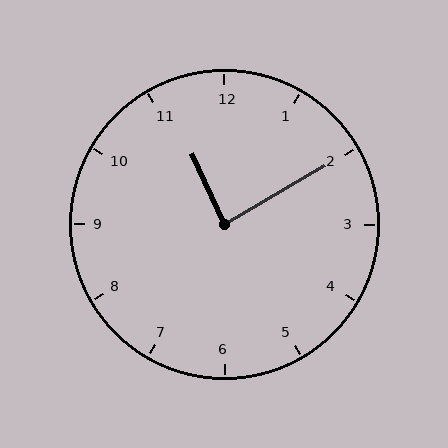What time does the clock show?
11:10.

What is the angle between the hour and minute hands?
Approximately 85 degrees.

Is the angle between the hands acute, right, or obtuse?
It is right.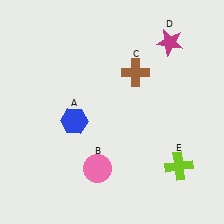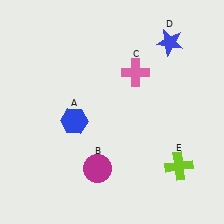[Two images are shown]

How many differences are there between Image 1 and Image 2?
There are 3 differences between the two images.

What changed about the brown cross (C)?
In Image 1, C is brown. In Image 2, it changed to pink.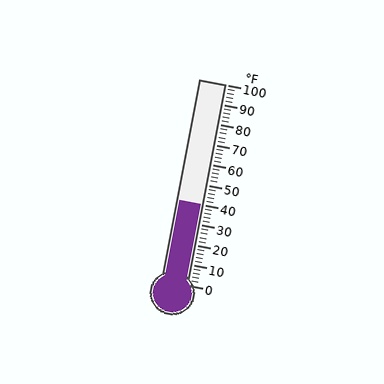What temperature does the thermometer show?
The thermometer shows approximately 40°F.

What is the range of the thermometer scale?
The thermometer scale ranges from 0°F to 100°F.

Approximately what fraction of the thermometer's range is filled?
The thermometer is filled to approximately 40% of its range.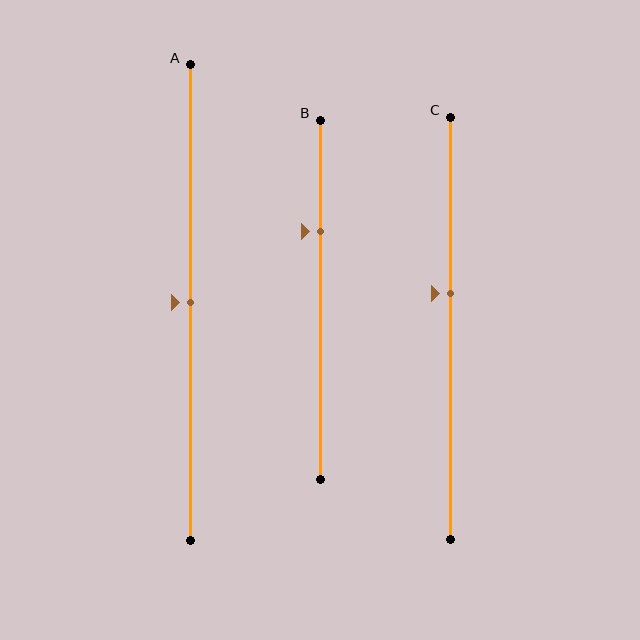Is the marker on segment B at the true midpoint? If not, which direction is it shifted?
No, the marker on segment B is shifted upward by about 19% of the segment length.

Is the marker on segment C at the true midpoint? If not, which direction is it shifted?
No, the marker on segment C is shifted upward by about 8% of the segment length.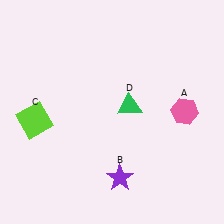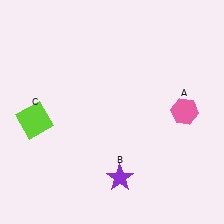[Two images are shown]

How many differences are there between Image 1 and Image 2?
There is 1 difference between the two images.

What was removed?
The green triangle (D) was removed in Image 2.